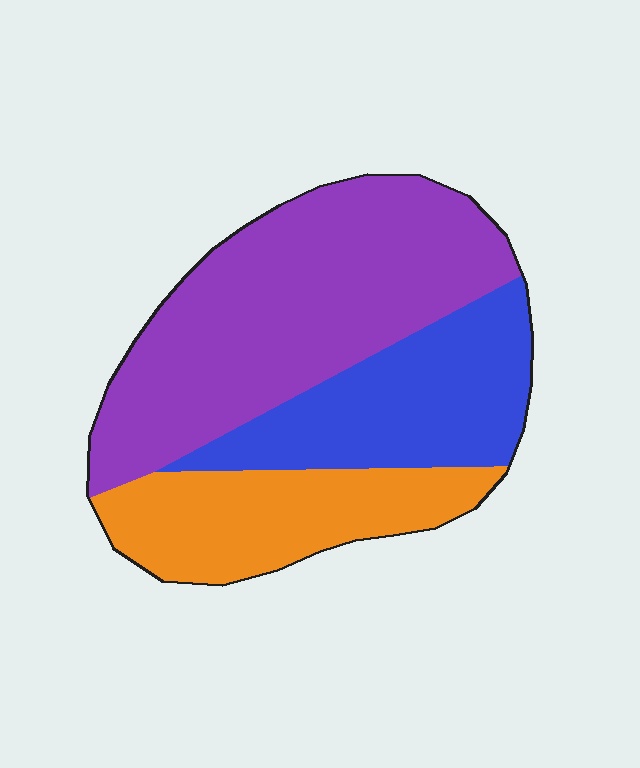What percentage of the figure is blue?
Blue covers about 25% of the figure.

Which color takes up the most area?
Purple, at roughly 50%.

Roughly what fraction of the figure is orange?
Orange takes up about one quarter (1/4) of the figure.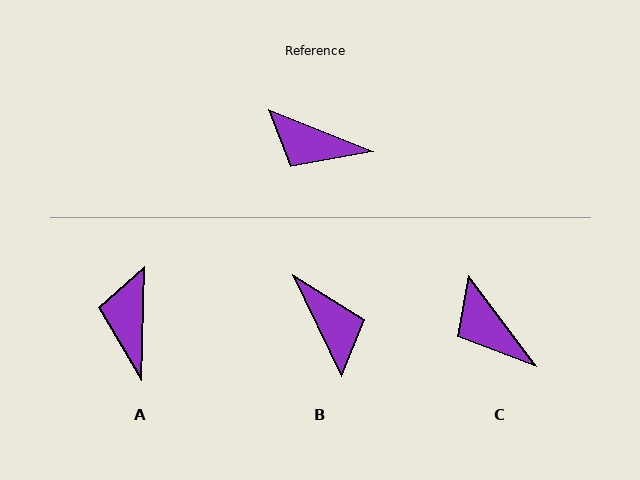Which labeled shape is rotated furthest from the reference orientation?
B, about 138 degrees away.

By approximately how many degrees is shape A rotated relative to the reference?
Approximately 70 degrees clockwise.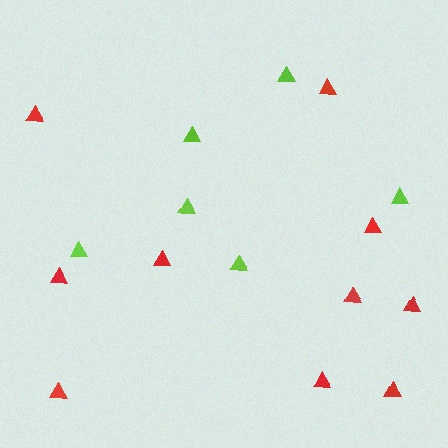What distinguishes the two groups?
There are 2 groups: one group of lime triangles (6) and one group of red triangles (10).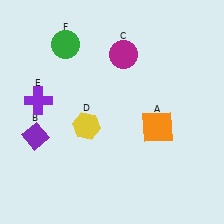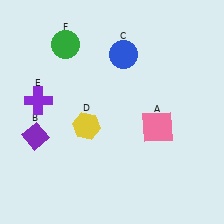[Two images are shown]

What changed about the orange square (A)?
In Image 1, A is orange. In Image 2, it changed to pink.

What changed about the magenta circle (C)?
In Image 1, C is magenta. In Image 2, it changed to blue.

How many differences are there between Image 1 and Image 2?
There are 2 differences between the two images.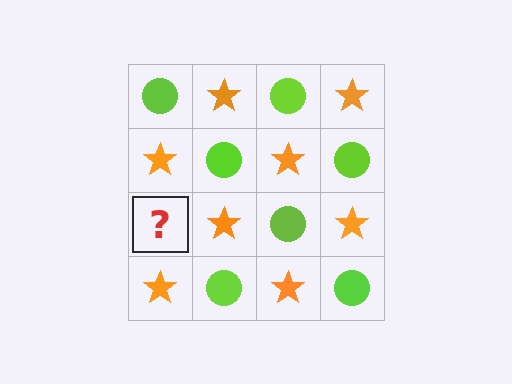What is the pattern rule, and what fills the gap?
The rule is that it alternates lime circle and orange star in a checkerboard pattern. The gap should be filled with a lime circle.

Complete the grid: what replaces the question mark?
The question mark should be replaced with a lime circle.